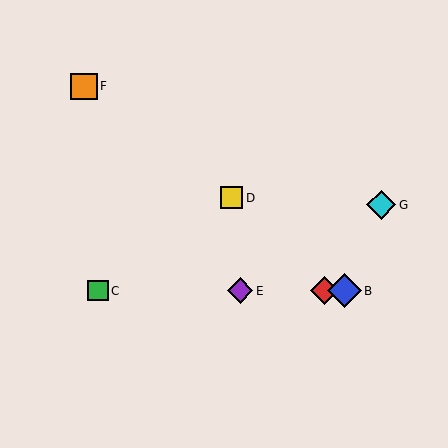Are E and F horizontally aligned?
No, E is at y≈291 and F is at y≈86.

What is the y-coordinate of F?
Object F is at y≈86.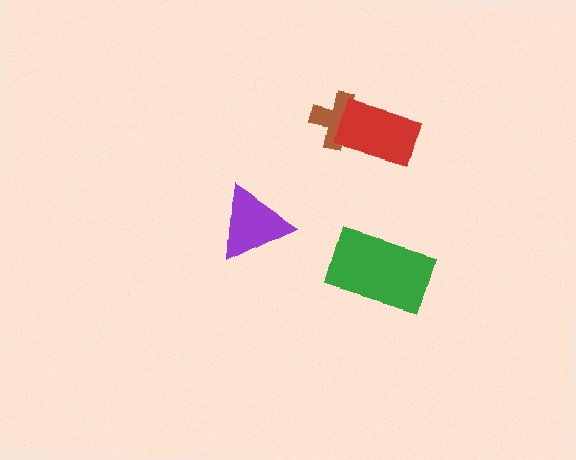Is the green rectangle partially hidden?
No, no other shape covers it.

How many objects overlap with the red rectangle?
1 object overlaps with the red rectangle.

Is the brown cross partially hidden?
Yes, it is partially covered by another shape.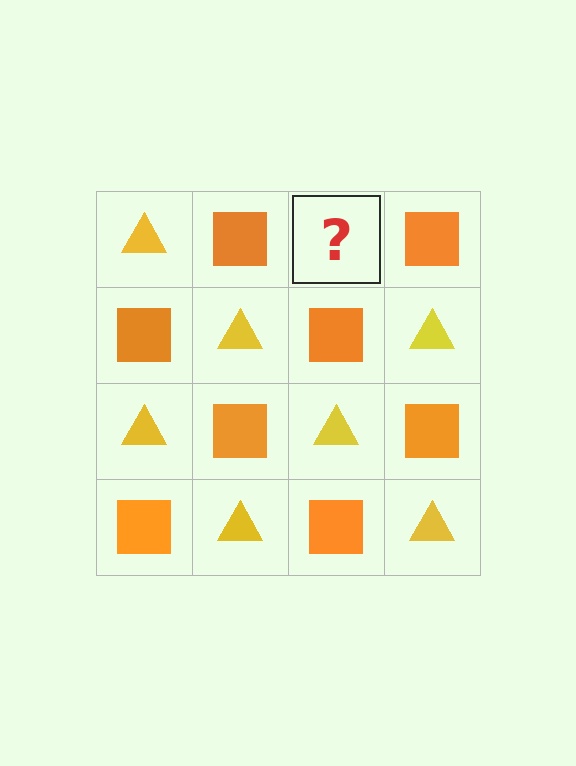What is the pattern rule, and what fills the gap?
The rule is that it alternates yellow triangle and orange square in a checkerboard pattern. The gap should be filled with a yellow triangle.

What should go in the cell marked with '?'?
The missing cell should contain a yellow triangle.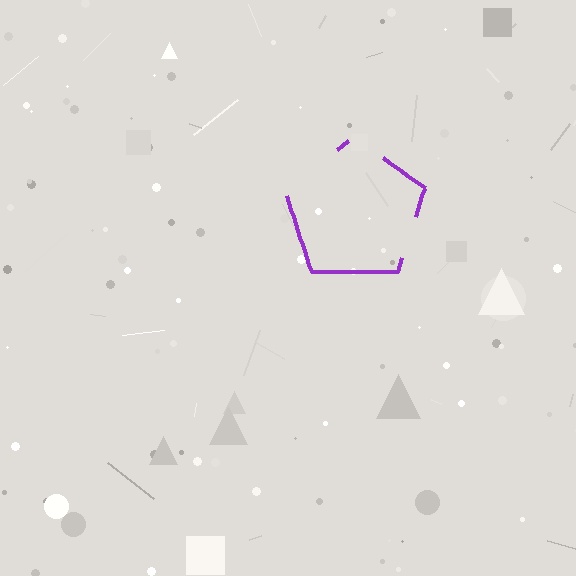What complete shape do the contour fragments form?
The contour fragments form a pentagon.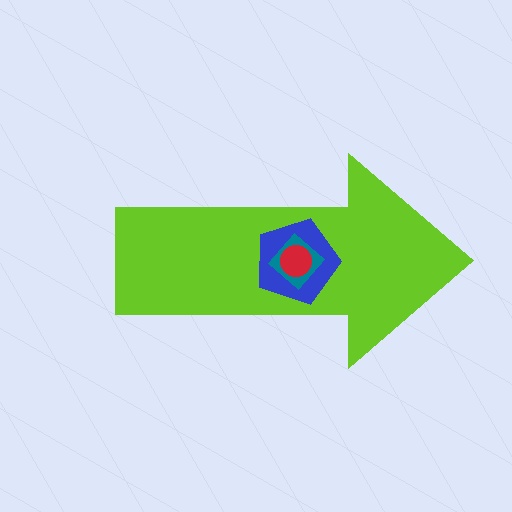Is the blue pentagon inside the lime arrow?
Yes.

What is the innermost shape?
The red circle.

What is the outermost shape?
The lime arrow.